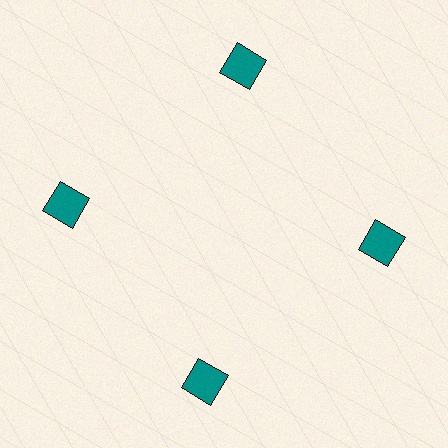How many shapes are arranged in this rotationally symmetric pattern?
There are 4 shapes, arranged in 4 groups of 1.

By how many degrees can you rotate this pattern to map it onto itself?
The pattern maps onto itself every 90 degrees of rotation.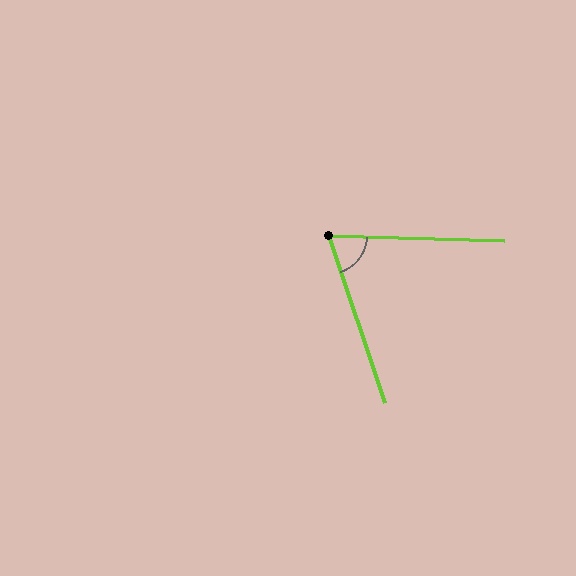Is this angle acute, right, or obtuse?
It is acute.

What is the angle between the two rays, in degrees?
Approximately 70 degrees.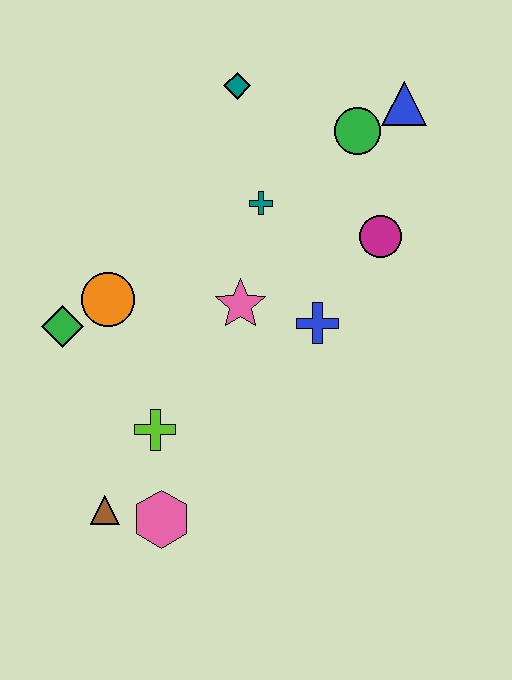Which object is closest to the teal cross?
The pink star is closest to the teal cross.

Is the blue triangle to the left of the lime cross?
No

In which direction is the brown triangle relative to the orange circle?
The brown triangle is below the orange circle.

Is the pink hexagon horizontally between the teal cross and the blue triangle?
No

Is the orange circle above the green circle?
No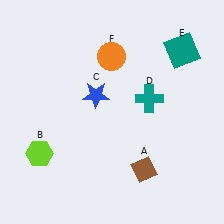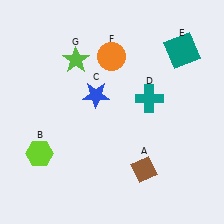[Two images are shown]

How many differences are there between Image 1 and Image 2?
There is 1 difference between the two images.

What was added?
A lime star (G) was added in Image 2.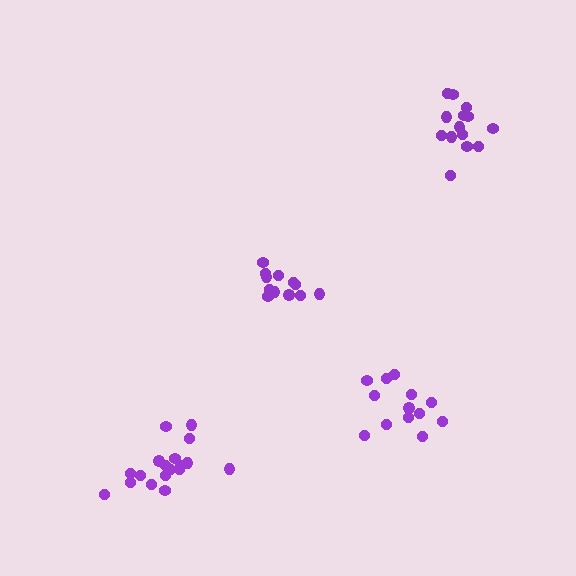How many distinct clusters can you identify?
There are 4 distinct clusters.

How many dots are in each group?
Group 1: 13 dots, Group 2: 18 dots, Group 3: 14 dots, Group 4: 12 dots (57 total).